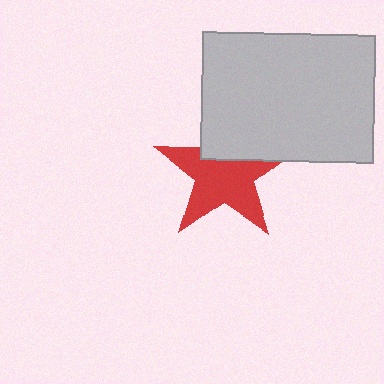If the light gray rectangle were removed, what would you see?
You would see the complete red star.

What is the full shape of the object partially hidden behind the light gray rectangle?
The partially hidden object is a red star.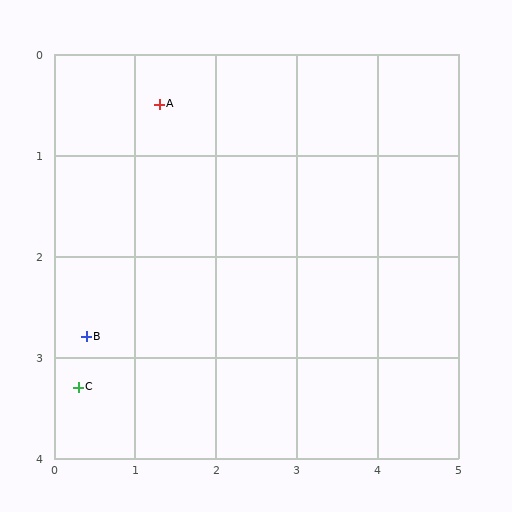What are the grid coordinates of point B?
Point B is at approximately (0.4, 2.8).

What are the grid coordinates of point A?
Point A is at approximately (1.3, 0.5).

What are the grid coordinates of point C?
Point C is at approximately (0.3, 3.3).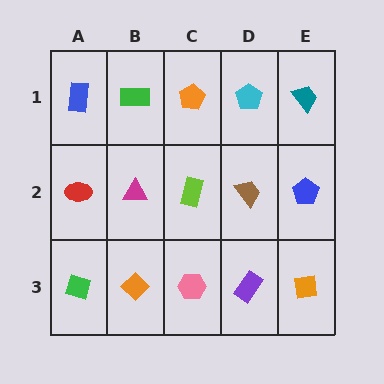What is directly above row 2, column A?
A blue rectangle.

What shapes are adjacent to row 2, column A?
A blue rectangle (row 1, column A), a green diamond (row 3, column A), a magenta triangle (row 2, column B).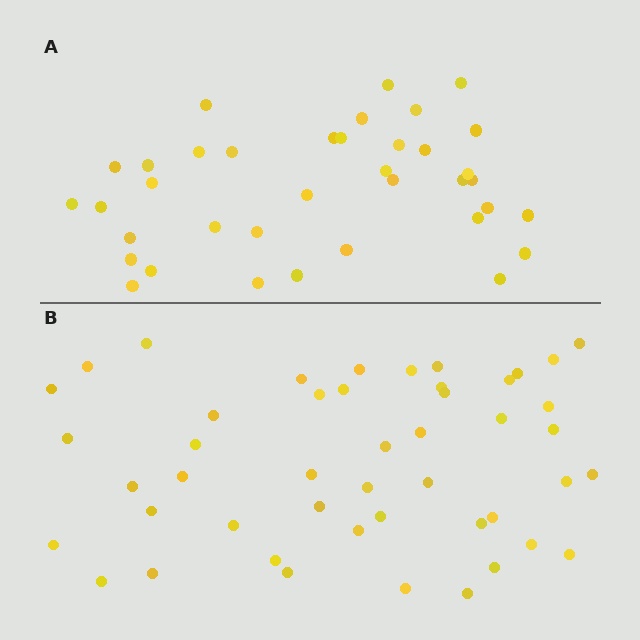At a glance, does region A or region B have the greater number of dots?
Region B (the bottom region) has more dots.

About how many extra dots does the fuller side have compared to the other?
Region B has roughly 10 or so more dots than region A.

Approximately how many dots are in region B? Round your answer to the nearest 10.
About 50 dots. (The exact count is 47, which rounds to 50.)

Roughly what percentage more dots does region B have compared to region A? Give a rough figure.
About 25% more.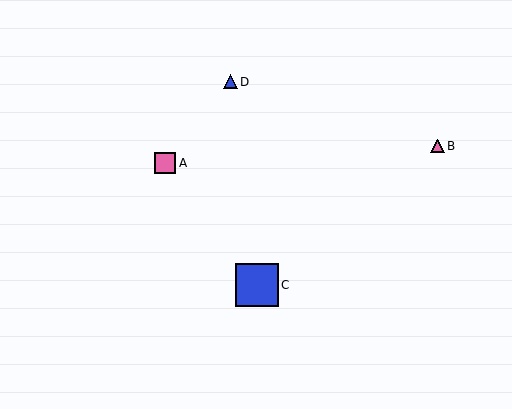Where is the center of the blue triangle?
The center of the blue triangle is at (231, 82).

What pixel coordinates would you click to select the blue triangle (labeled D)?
Click at (231, 82) to select the blue triangle D.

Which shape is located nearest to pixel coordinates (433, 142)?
The pink triangle (labeled B) at (438, 146) is nearest to that location.